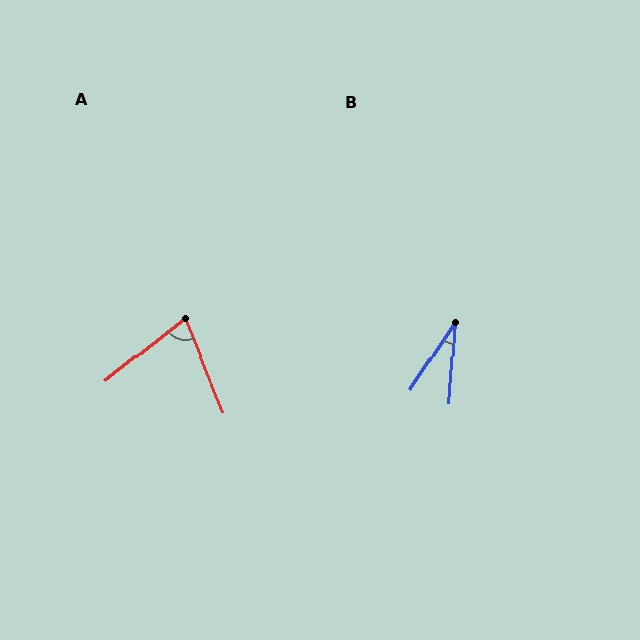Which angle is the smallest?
B, at approximately 29 degrees.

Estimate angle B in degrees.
Approximately 29 degrees.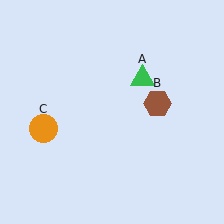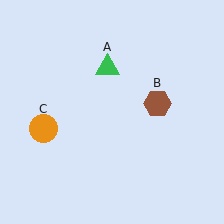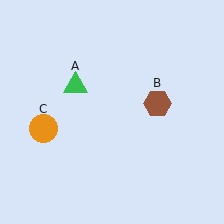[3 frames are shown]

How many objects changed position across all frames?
1 object changed position: green triangle (object A).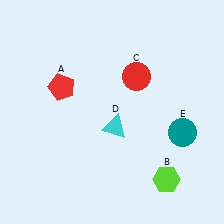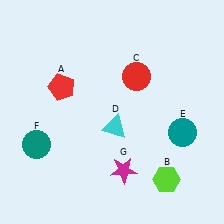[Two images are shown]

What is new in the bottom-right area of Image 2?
A magenta star (G) was added in the bottom-right area of Image 2.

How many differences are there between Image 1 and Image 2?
There are 2 differences between the two images.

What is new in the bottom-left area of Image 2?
A teal circle (F) was added in the bottom-left area of Image 2.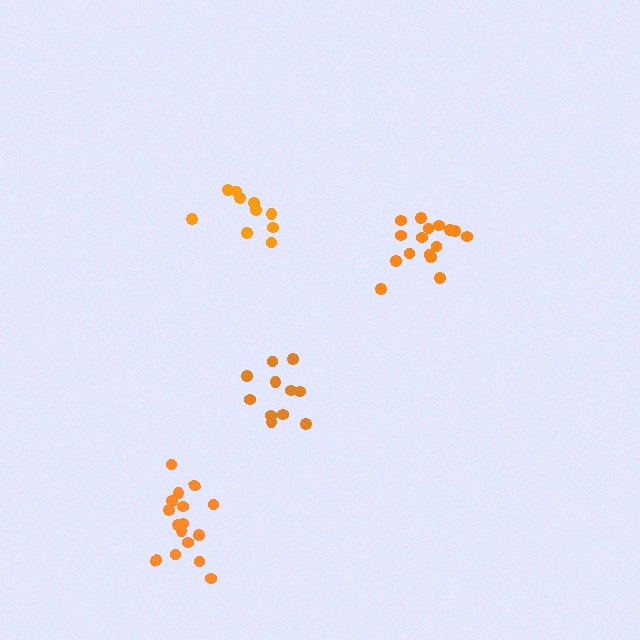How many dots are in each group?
Group 1: 16 dots, Group 2: 16 dots, Group 3: 11 dots, Group 4: 10 dots (53 total).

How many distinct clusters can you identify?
There are 4 distinct clusters.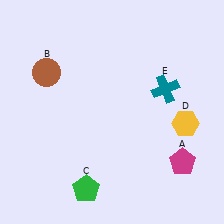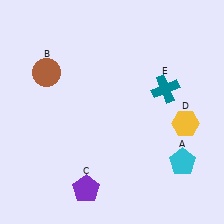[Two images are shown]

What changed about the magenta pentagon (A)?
In Image 1, A is magenta. In Image 2, it changed to cyan.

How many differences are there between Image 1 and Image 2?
There are 2 differences between the two images.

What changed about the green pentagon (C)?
In Image 1, C is green. In Image 2, it changed to purple.